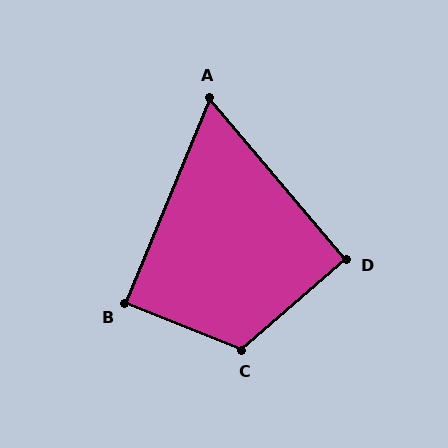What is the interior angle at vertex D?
Approximately 91 degrees (approximately right).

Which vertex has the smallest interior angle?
A, at approximately 62 degrees.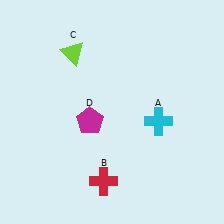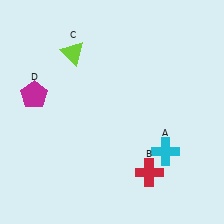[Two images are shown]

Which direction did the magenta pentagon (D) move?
The magenta pentagon (D) moved left.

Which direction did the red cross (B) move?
The red cross (B) moved right.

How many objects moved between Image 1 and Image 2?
3 objects moved between the two images.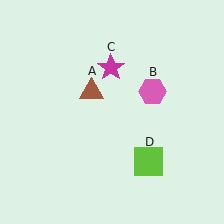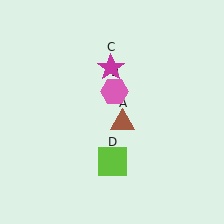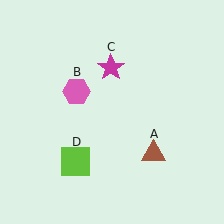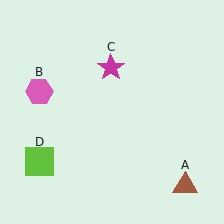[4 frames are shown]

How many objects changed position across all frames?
3 objects changed position: brown triangle (object A), pink hexagon (object B), lime square (object D).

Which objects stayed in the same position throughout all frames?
Magenta star (object C) remained stationary.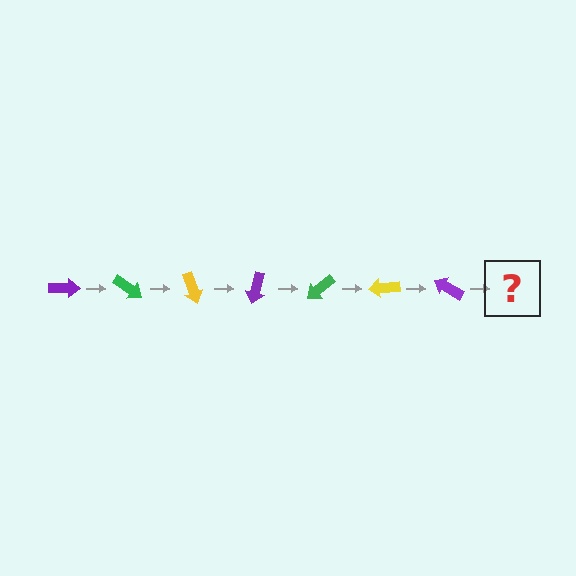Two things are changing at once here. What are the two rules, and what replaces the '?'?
The two rules are that it rotates 35 degrees each step and the color cycles through purple, green, and yellow. The '?' should be a green arrow, rotated 245 degrees from the start.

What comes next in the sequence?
The next element should be a green arrow, rotated 245 degrees from the start.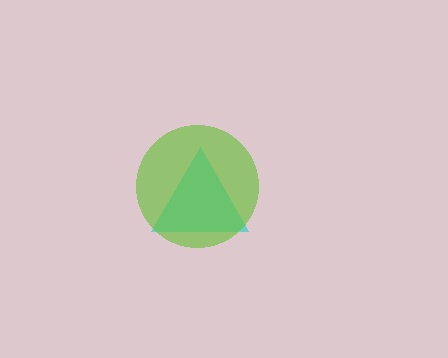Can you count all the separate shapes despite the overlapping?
Yes, there are 2 separate shapes.